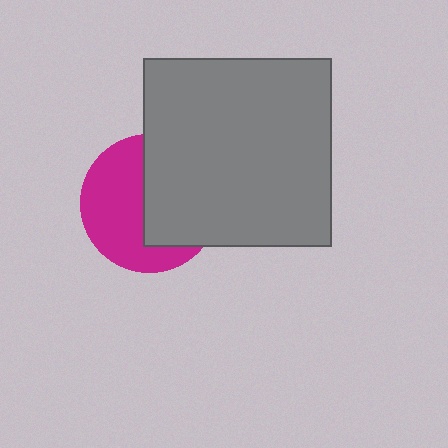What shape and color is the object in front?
The object in front is a gray square.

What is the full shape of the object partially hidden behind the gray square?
The partially hidden object is a magenta circle.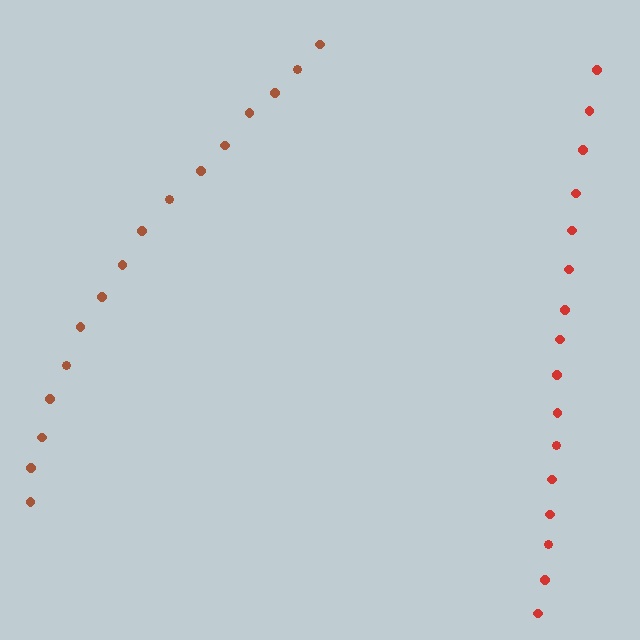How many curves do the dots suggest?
There are 2 distinct paths.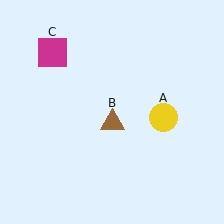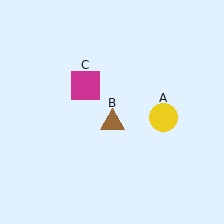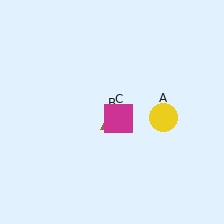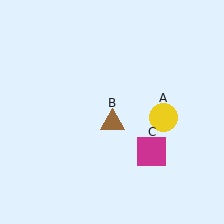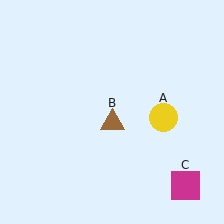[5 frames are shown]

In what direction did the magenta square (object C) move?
The magenta square (object C) moved down and to the right.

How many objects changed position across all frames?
1 object changed position: magenta square (object C).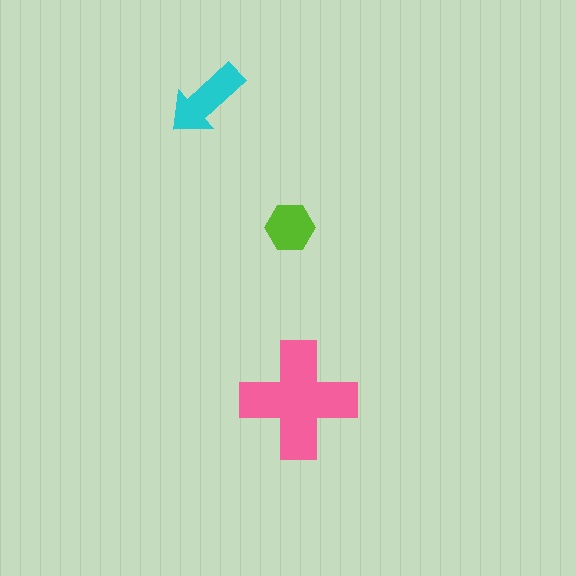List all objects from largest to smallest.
The pink cross, the cyan arrow, the lime hexagon.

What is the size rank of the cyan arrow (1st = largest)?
2nd.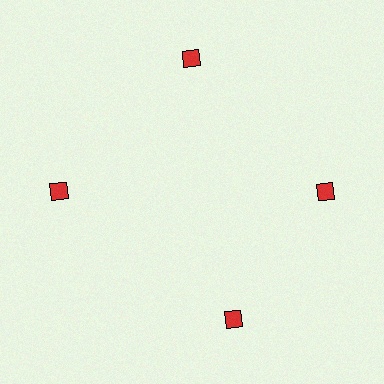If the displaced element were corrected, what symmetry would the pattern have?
It would have 4-fold rotational symmetry — the pattern would map onto itself every 90 degrees.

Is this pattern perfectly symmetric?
No. The 4 red diamonds are arranged in a ring, but one element near the 6 o'clock position is rotated out of alignment along the ring, breaking the 4-fold rotational symmetry.